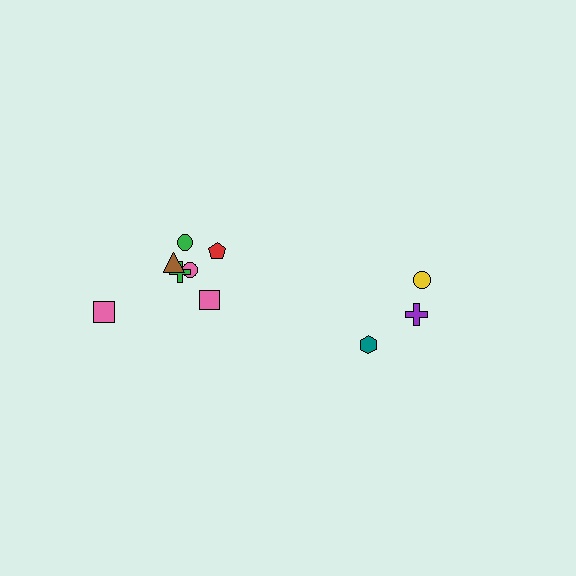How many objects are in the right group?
There are 3 objects.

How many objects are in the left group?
There are 7 objects.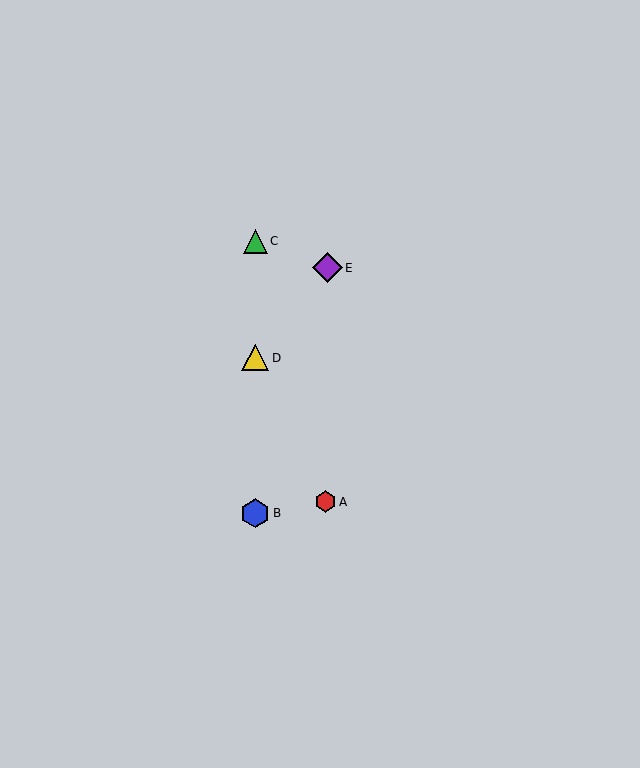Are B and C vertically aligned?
Yes, both are at x≈255.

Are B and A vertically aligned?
No, B is at x≈255 and A is at x≈326.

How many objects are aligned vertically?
3 objects (B, C, D) are aligned vertically.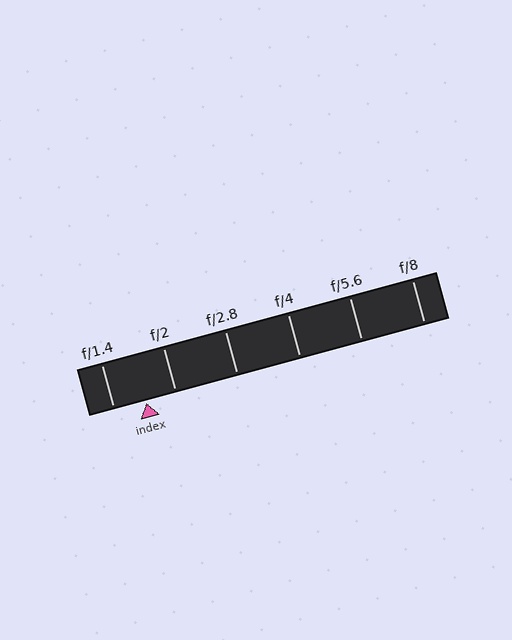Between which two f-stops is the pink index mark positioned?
The index mark is between f/1.4 and f/2.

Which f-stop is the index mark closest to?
The index mark is closest to f/2.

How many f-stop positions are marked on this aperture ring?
There are 6 f-stop positions marked.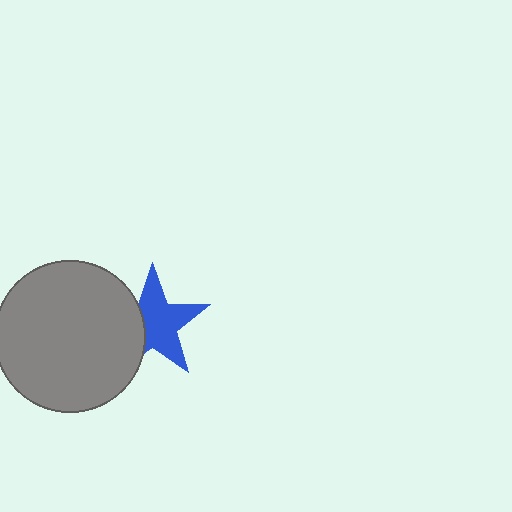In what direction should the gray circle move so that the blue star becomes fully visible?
The gray circle should move left. That is the shortest direction to clear the overlap and leave the blue star fully visible.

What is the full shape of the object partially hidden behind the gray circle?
The partially hidden object is a blue star.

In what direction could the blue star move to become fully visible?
The blue star could move right. That would shift it out from behind the gray circle entirely.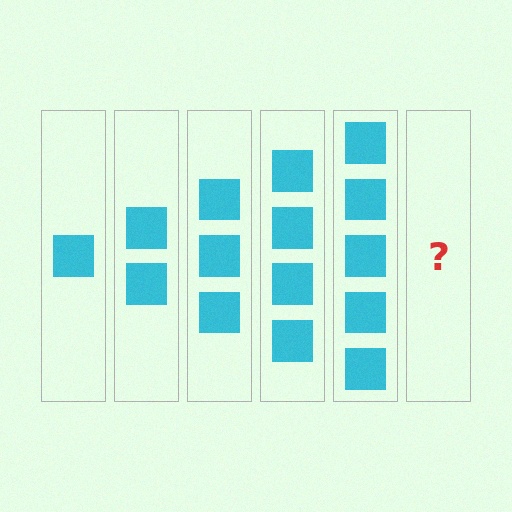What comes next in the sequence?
The next element should be 6 squares.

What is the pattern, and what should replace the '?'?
The pattern is that each step adds one more square. The '?' should be 6 squares.